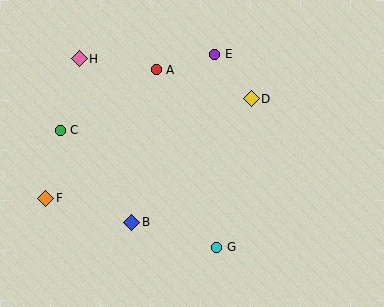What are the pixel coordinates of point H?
Point H is at (79, 59).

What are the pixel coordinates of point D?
Point D is at (251, 99).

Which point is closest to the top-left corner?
Point H is closest to the top-left corner.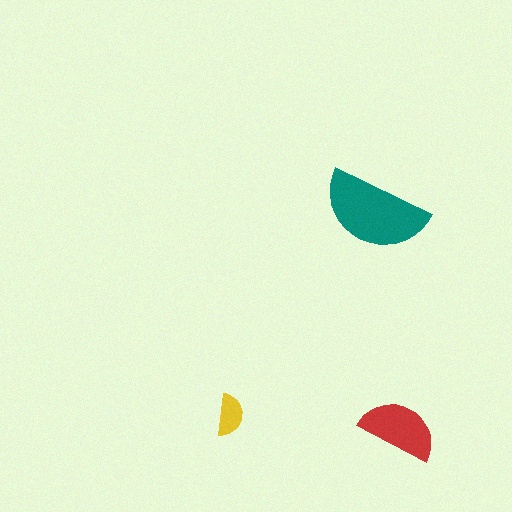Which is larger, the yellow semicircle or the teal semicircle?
The teal one.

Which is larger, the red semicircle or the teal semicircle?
The teal one.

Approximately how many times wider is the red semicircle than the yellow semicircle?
About 2 times wider.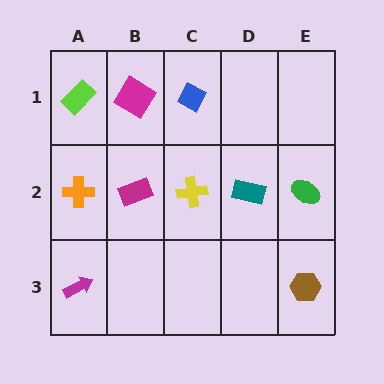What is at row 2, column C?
A yellow cross.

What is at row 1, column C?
A blue diamond.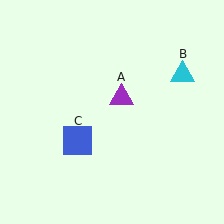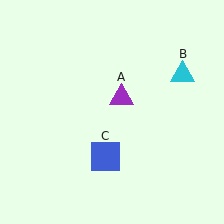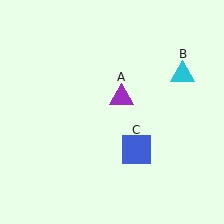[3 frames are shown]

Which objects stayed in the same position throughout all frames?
Purple triangle (object A) and cyan triangle (object B) remained stationary.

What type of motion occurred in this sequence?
The blue square (object C) rotated counterclockwise around the center of the scene.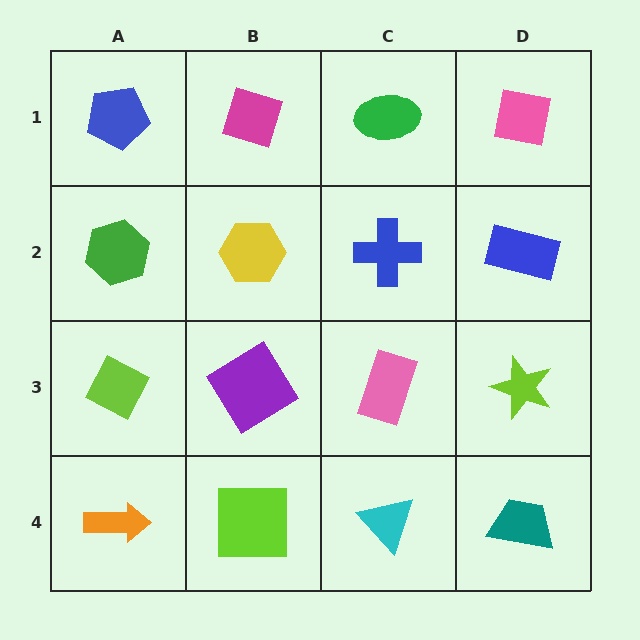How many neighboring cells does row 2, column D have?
3.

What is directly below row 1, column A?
A green hexagon.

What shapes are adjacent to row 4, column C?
A pink rectangle (row 3, column C), a lime square (row 4, column B), a teal trapezoid (row 4, column D).